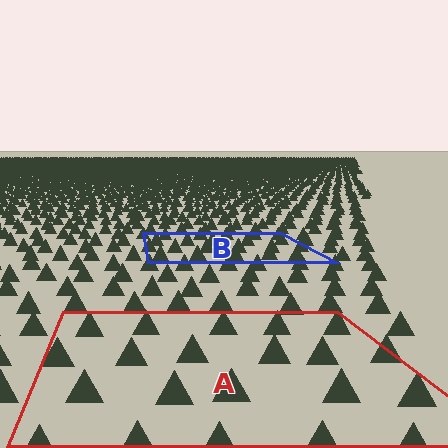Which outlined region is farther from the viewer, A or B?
Region B is farther from the viewer — the texture elements inside it appear smaller and more densely packed.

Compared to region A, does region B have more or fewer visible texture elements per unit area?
Region B has more texture elements per unit area — they are packed more densely because it is farther away.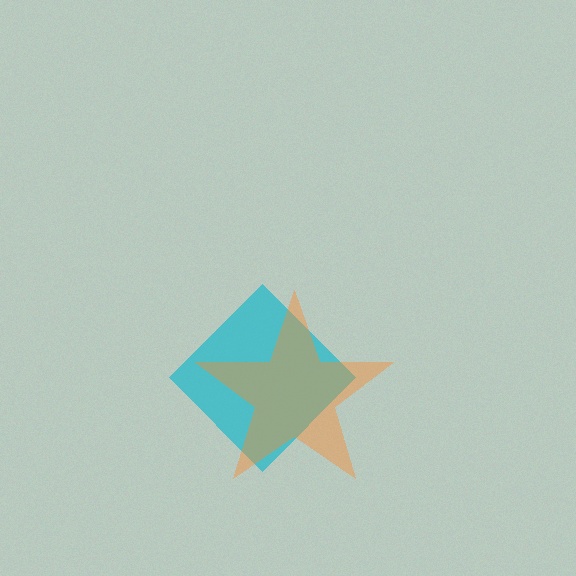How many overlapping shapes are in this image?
There are 2 overlapping shapes in the image.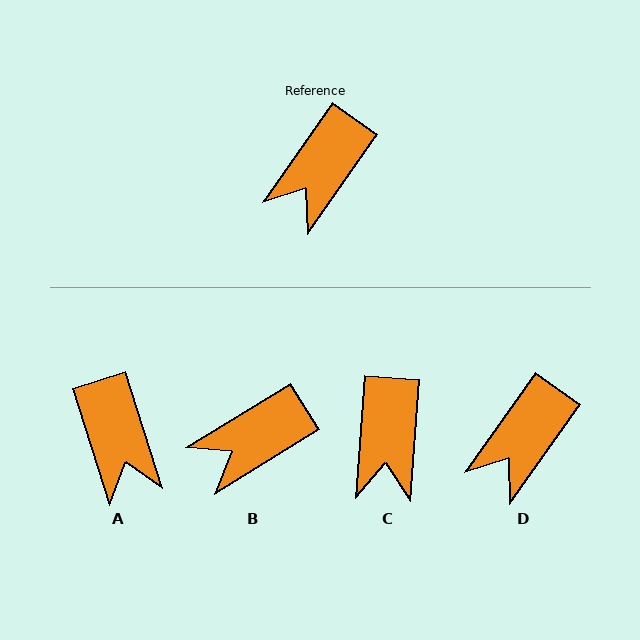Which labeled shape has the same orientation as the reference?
D.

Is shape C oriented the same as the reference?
No, it is off by about 31 degrees.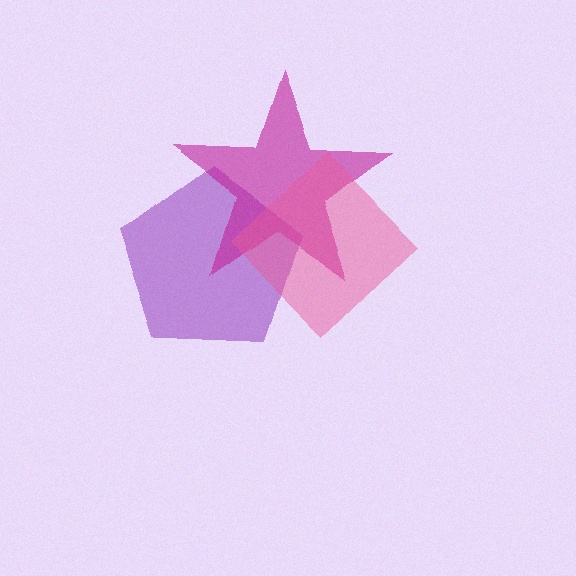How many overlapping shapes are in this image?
There are 3 overlapping shapes in the image.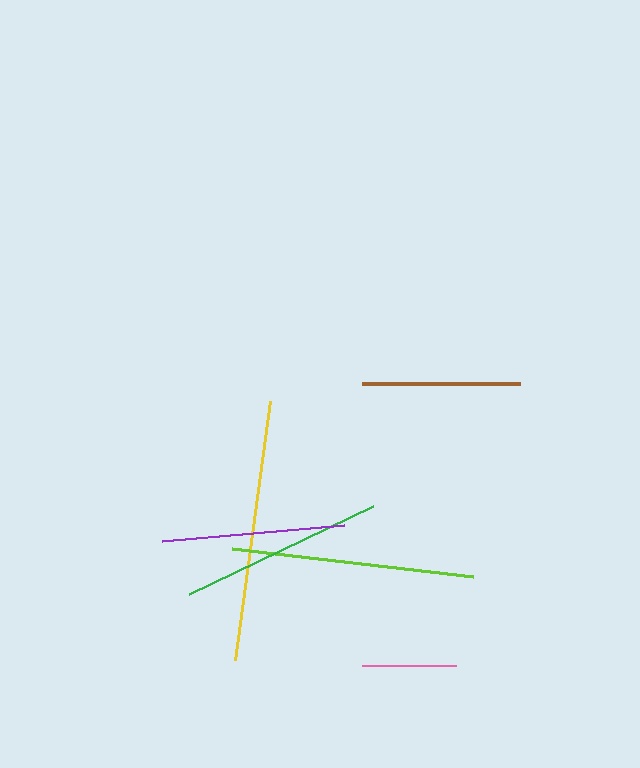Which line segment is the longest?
The yellow line is the longest at approximately 261 pixels.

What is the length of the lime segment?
The lime segment is approximately 243 pixels long.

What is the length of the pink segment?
The pink segment is approximately 94 pixels long.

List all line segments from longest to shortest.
From longest to shortest: yellow, lime, green, purple, brown, pink.